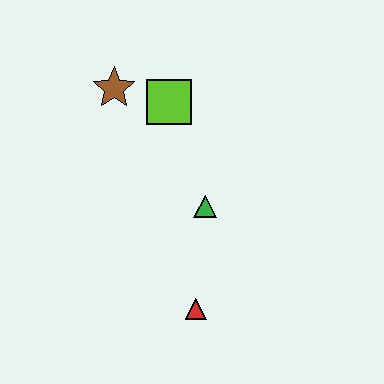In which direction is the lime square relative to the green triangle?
The lime square is above the green triangle.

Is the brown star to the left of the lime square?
Yes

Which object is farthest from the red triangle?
The brown star is farthest from the red triangle.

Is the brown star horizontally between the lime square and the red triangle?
No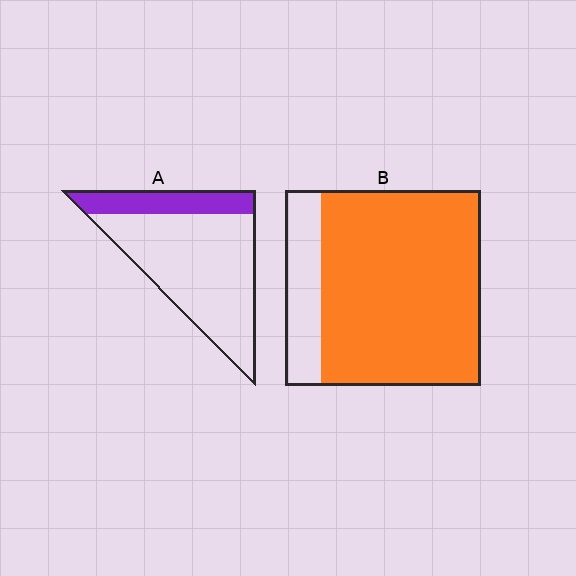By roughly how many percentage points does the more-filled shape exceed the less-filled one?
By roughly 60 percentage points (B over A).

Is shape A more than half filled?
No.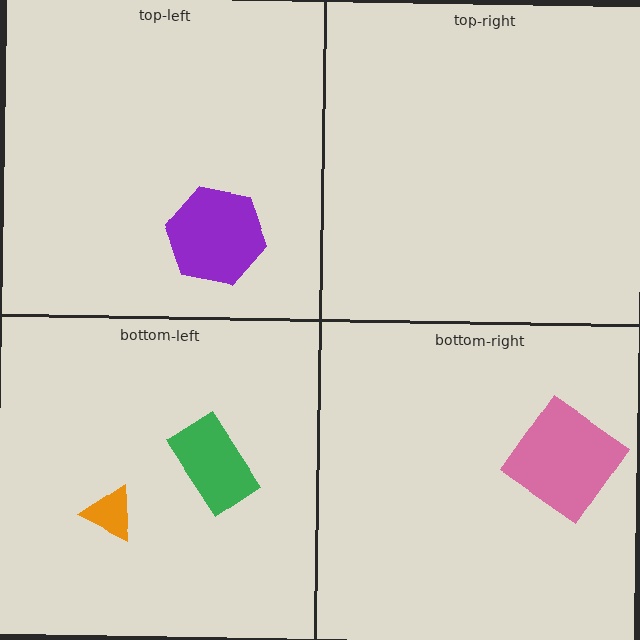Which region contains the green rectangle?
The bottom-left region.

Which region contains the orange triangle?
The bottom-left region.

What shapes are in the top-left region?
The purple hexagon.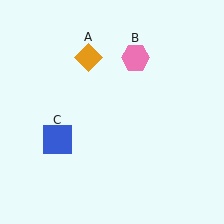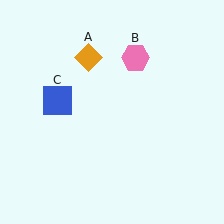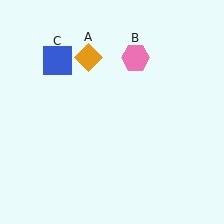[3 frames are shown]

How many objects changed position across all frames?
1 object changed position: blue square (object C).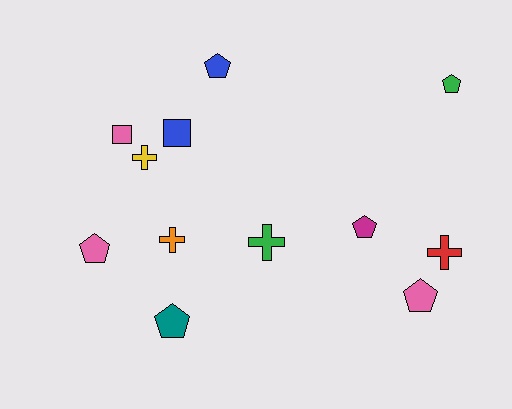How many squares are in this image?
There are 2 squares.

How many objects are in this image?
There are 12 objects.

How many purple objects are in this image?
There are no purple objects.